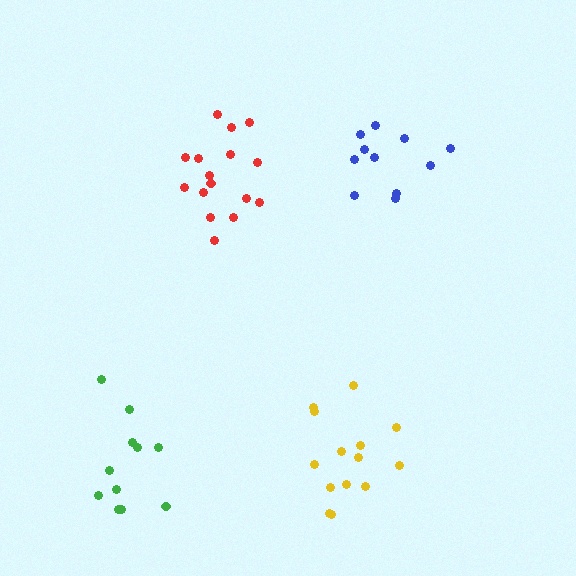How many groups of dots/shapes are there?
There are 4 groups.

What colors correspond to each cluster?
The clusters are colored: yellow, blue, red, green.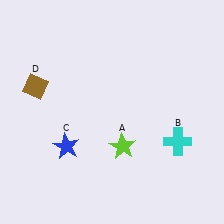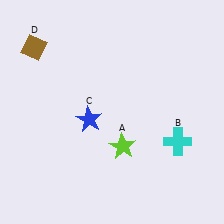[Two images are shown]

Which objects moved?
The objects that moved are: the blue star (C), the brown diamond (D).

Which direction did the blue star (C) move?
The blue star (C) moved up.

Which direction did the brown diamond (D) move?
The brown diamond (D) moved up.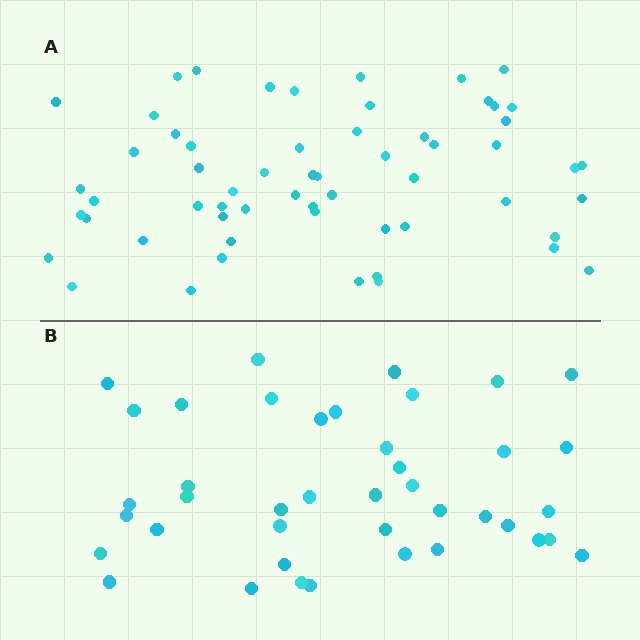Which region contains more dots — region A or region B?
Region A (the top region) has more dots.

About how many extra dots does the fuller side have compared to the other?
Region A has approximately 20 more dots than region B.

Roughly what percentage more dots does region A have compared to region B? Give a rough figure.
About 45% more.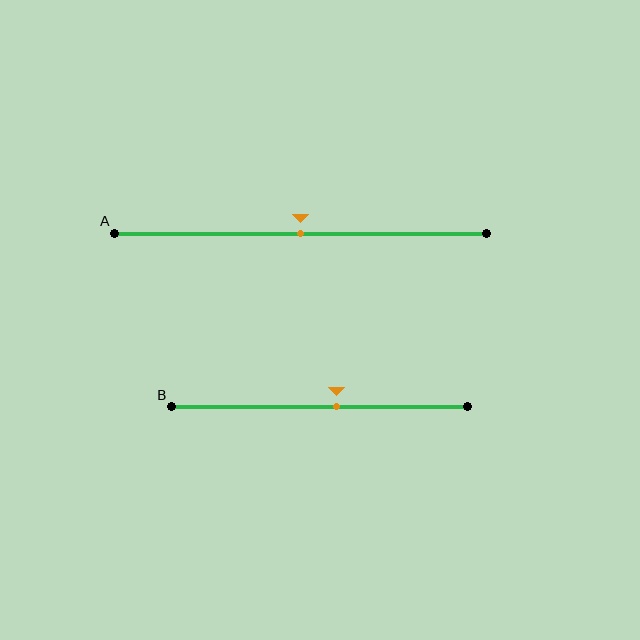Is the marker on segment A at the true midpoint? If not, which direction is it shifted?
Yes, the marker on segment A is at the true midpoint.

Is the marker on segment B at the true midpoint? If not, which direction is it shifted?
No, the marker on segment B is shifted to the right by about 6% of the segment length.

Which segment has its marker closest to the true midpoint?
Segment A has its marker closest to the true midpoint.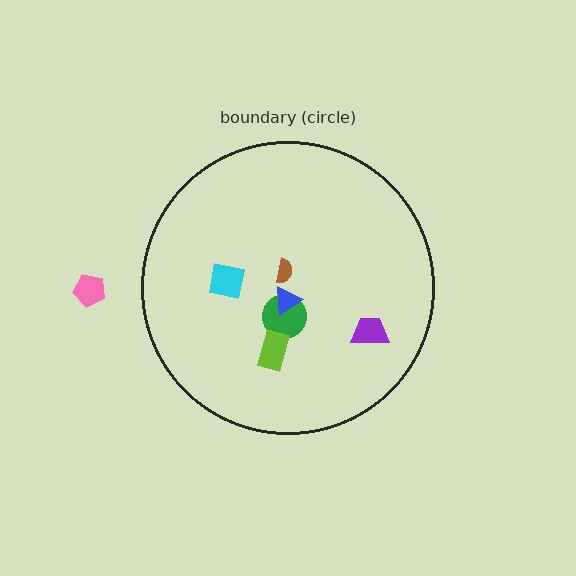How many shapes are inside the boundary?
6 inside, 1 outside.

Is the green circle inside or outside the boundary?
Inside.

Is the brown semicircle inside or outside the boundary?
Inside.